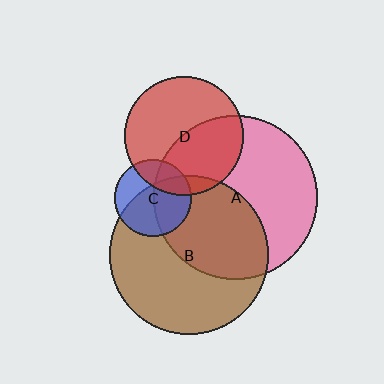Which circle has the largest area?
Circle A (pink).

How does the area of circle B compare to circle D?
Approximately 1.8 times.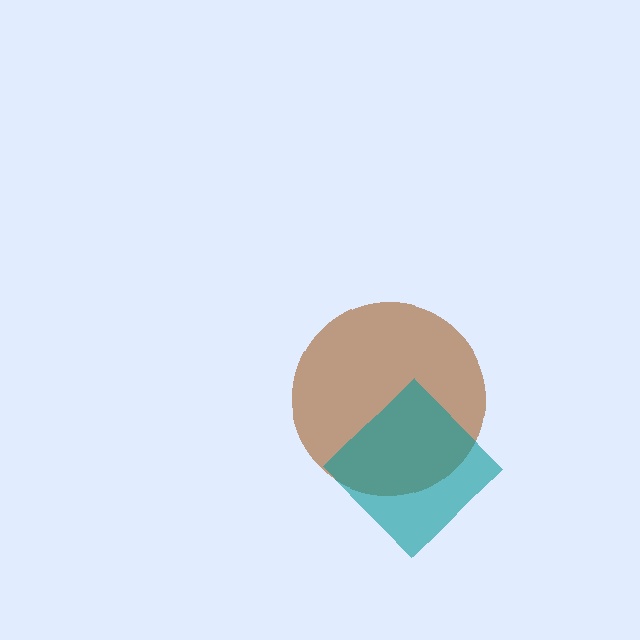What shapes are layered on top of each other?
The layered shapes are: a brown circle, a teal diamond.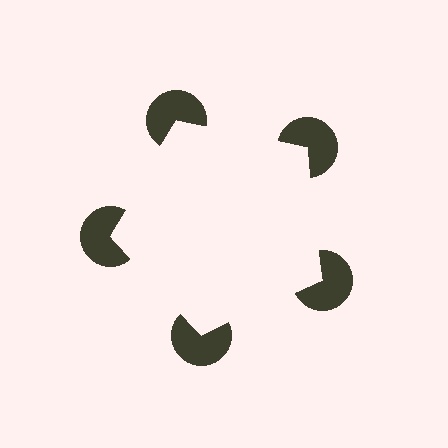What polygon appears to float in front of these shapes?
An illusory pentagon — its edges are inferred from the aligned wedge cuts in the pac-man discs, not physically drawn.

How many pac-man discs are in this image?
There are 5 — one at each vertex of the illusory pentagon.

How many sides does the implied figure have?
5 sides.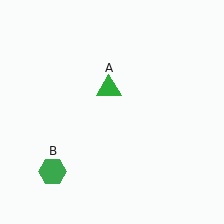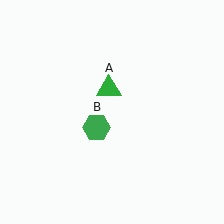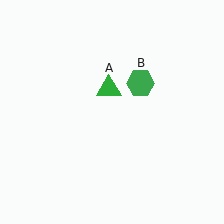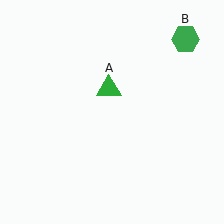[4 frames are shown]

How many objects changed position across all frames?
1 object changed position: green hexagon (object B).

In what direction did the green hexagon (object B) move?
The green hexagon (object B) moved up and to the right.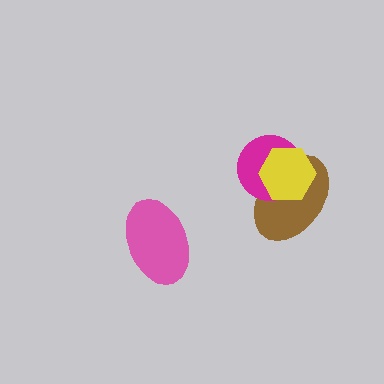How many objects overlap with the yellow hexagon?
2 objects overlap with the yellow hexagon.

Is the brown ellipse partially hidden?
Yes, it is partially covered by another shape.